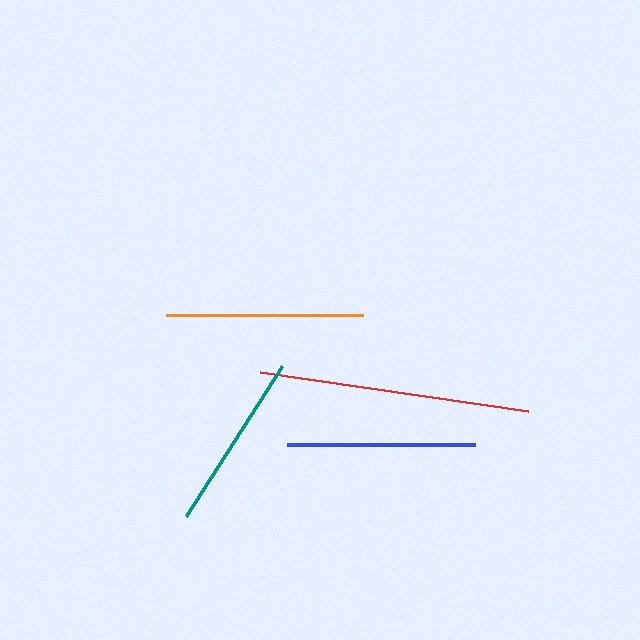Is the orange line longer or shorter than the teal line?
The orange line is longer than the teal line.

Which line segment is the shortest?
The teal line is the shortest at approximately 178 pixels.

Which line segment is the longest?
The red line is the longest at approximately 271 pixels.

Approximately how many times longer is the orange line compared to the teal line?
The orange line is approximately 1.1 times the length of the teal line.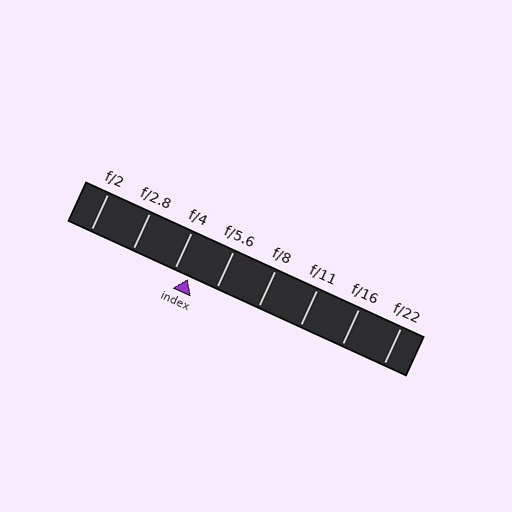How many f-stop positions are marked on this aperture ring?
There are 8 f-stop positions marked.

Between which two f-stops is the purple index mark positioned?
The index mark is between f/4 and f/5.6.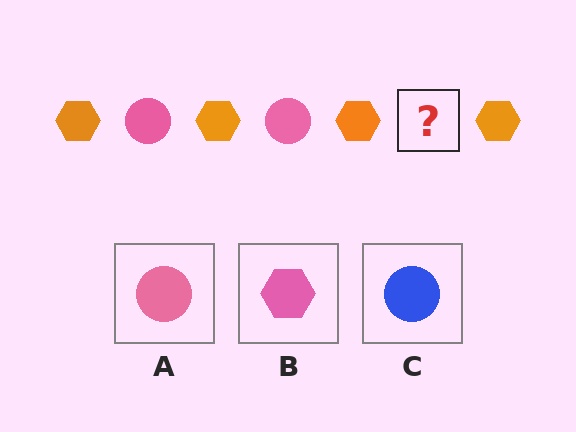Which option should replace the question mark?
Option A.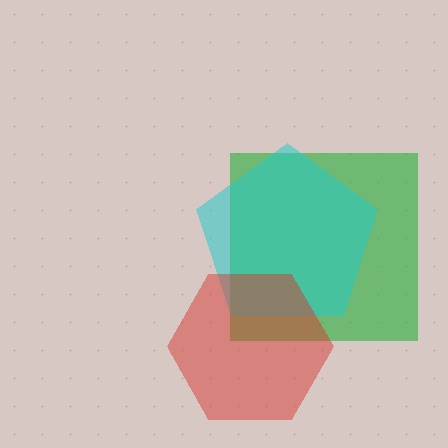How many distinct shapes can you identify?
There are 3 distinct shapes: a green square, a cyan pentagon, a red hexagon.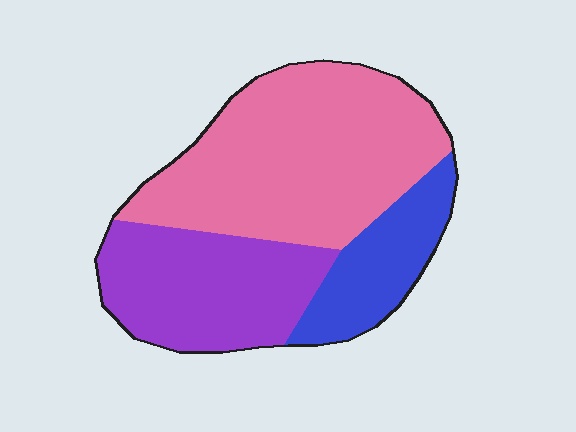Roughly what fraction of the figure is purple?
Purple takes up about one third (1/3) of the figure.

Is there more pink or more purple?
Pink.